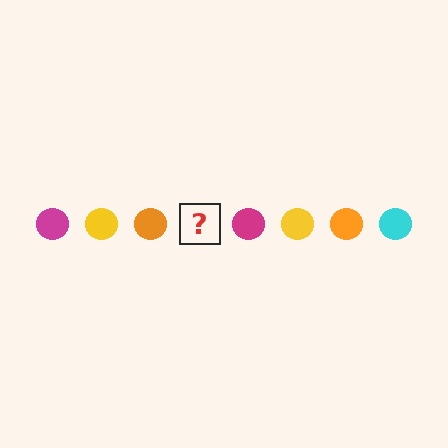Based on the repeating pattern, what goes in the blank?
The blank should be a cyan circle.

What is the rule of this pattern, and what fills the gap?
The rule is that the pattern cycles through magenta, yellow, orange, cyan circles. The gap should be filled with a cyan circle.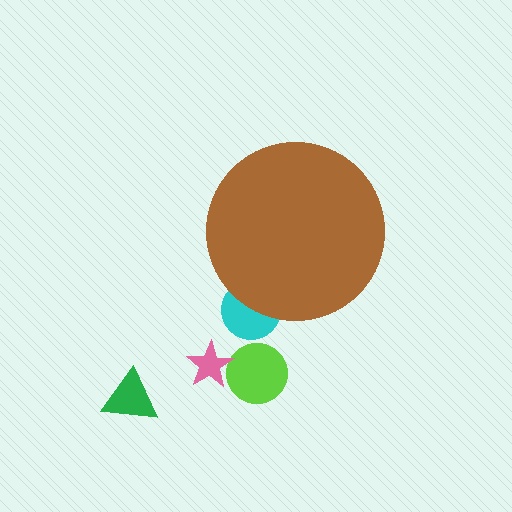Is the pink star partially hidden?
No, the pink star is fully visible.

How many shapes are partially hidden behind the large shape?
1 shape is partially hidden.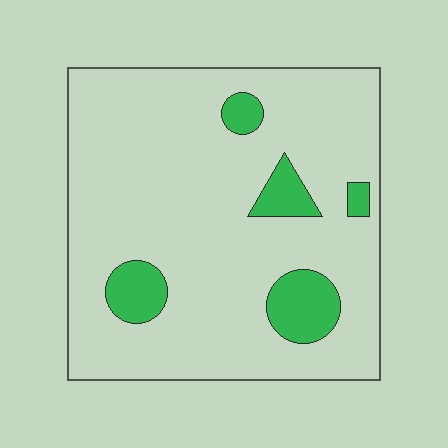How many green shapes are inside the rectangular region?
5.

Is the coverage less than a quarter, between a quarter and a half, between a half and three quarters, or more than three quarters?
Less than a quarter.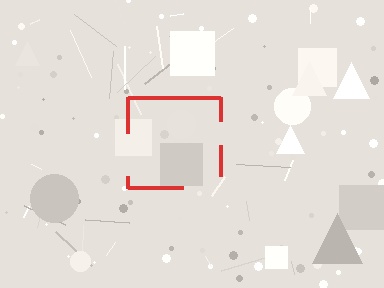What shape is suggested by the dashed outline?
The dashed outline suggests a square.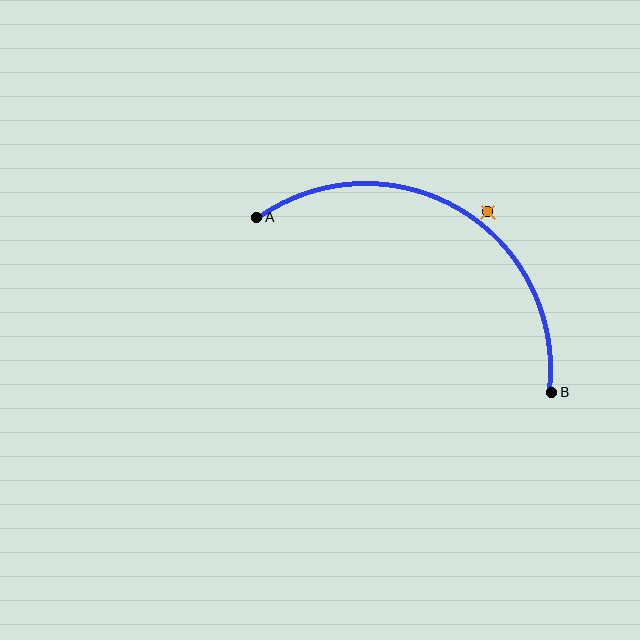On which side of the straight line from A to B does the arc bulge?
The arc bulges above the straight line connecting A and B.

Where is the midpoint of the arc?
The arc midpoint is the point on the curve farthest from the straight line joining A and B. It sits above that line.